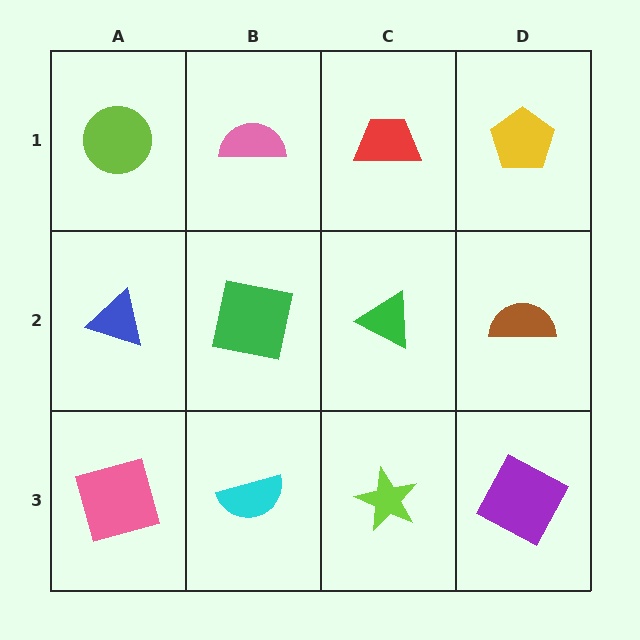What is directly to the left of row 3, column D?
A lime star.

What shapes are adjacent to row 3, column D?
A brown semicircle (row 2, column D), a lime star (row 3, column C).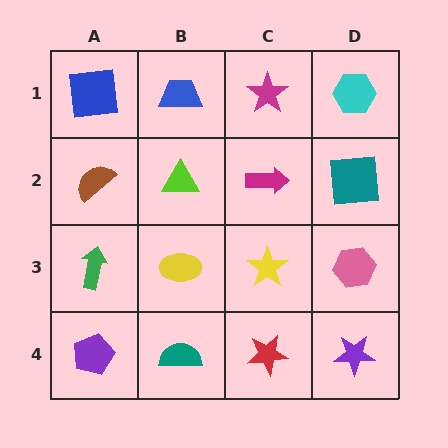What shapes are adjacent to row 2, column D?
A cyan hexagon (row 1, column D), a pink hexagon (row 3, column D), a magenta arrow (row 2, column C).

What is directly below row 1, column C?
A magenta arrow.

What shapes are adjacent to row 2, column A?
A blue square (row 1, column A), a green arrow (row 3, column A), a lime triangle (row 2, column B).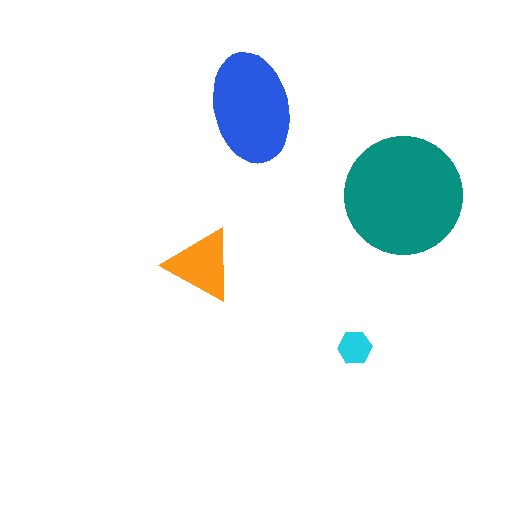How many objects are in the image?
There are 4 objects in the image.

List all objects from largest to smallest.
The teal circle, the blue ellipse, the orange triangle, the cyan hexagon.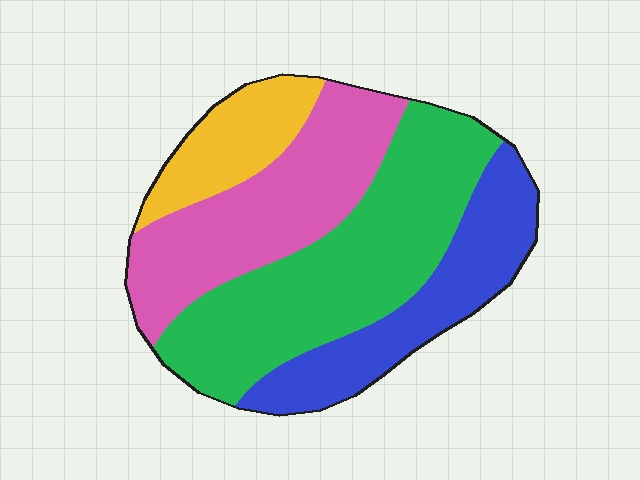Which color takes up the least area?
Yellow, at roughly 10%.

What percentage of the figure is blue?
Blue takes up about one fifth (1/5) of the figure.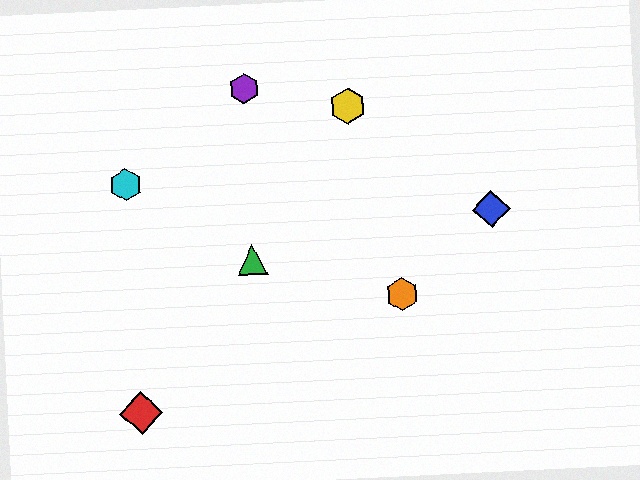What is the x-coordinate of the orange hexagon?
The orange hexagon is at x≈402.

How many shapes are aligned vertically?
2 shapes (the green triangle, the purple hexagon) are aligned vertically.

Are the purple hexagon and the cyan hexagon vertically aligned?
No, the purple hexagon is at x≈244 and the cyan hexagon is at x≈126.